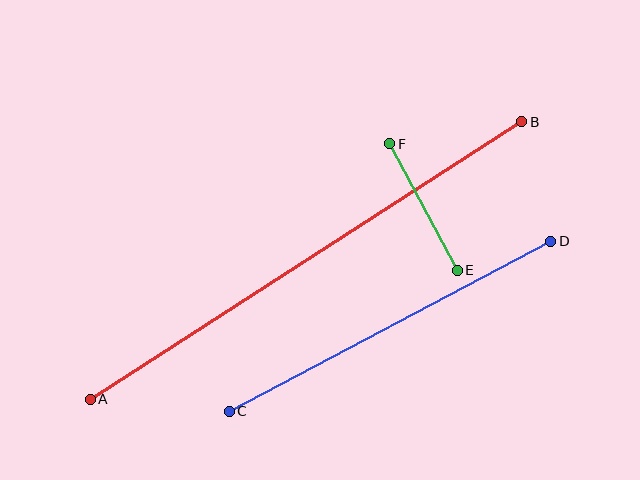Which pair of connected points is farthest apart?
Points A and B are farthest apart.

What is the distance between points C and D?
The distance is approximately 364 pixels.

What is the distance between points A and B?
The distance is approximately 513 pixels.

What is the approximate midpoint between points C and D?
The midpoint is at approximately (390, 326) pixels.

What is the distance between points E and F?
The distance is approximately 143 pixels.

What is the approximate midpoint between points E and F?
The midpoint is at approximately (424, 207) pixels.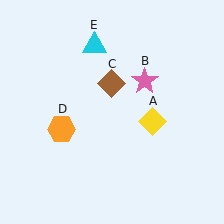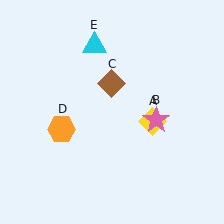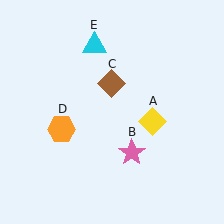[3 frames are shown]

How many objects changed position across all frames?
1 object changed position: pink star (object B).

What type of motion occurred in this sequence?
The pink star (object B) rotated clockwise around the center of the scene.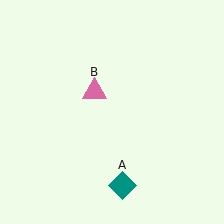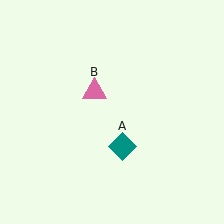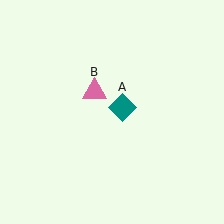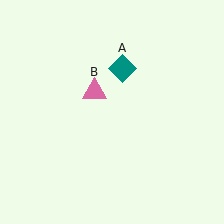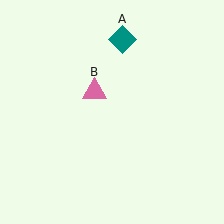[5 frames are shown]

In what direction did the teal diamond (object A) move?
The teal diamond (object A) moved up.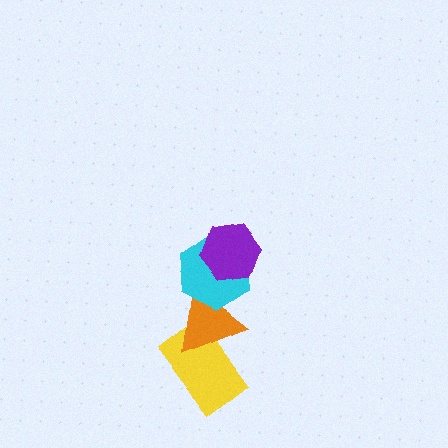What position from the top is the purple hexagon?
The purple hexagon is 1st from the top.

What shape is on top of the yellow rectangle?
The orange triangle is on top of the yellow rectangle.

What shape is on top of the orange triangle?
The cyan hexagon is on top of the orange triangle.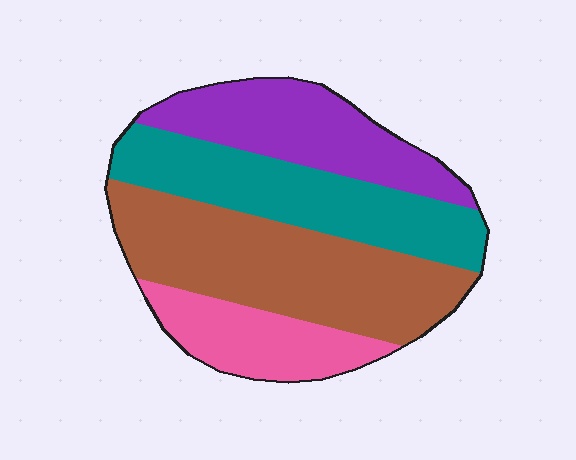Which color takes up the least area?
Pink, at roughly 15%.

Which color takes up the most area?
Brown, at roughly 35%.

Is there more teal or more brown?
Brown.